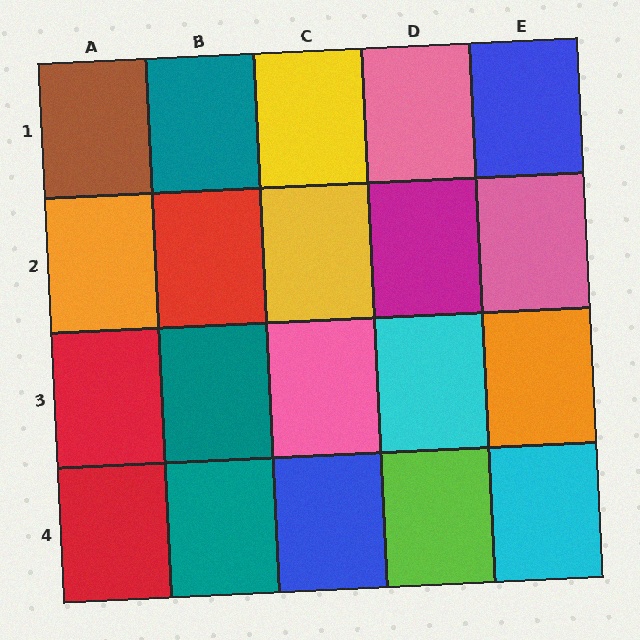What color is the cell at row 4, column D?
Lime.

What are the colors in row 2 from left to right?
Orange, red, yellow, magenta, pink.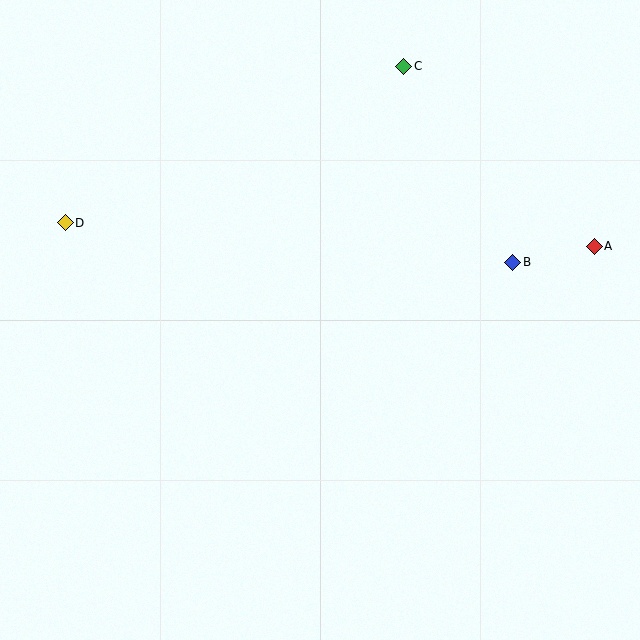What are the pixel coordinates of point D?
Point D is at (65, 223).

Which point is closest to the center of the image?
Point B at (513, 262) is closest to the center.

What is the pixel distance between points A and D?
The distance between A and D is 529 pixels.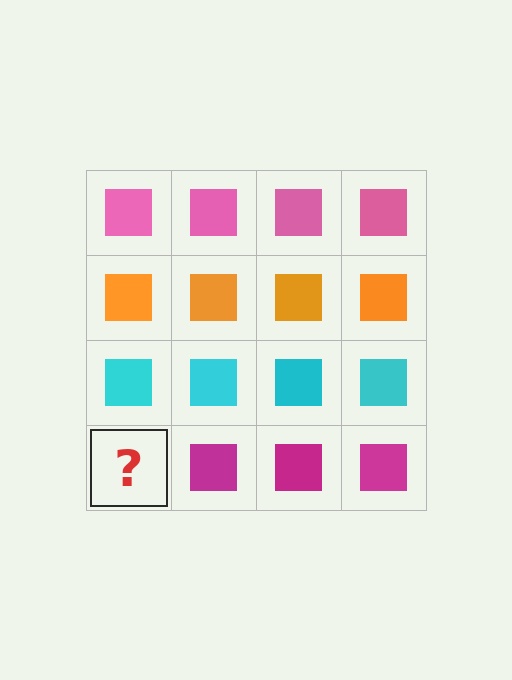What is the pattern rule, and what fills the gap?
The rule is that each row has a consistent color. The gap should be filled with a magenta square.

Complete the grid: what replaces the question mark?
The question mark should be replaced with a magenta square.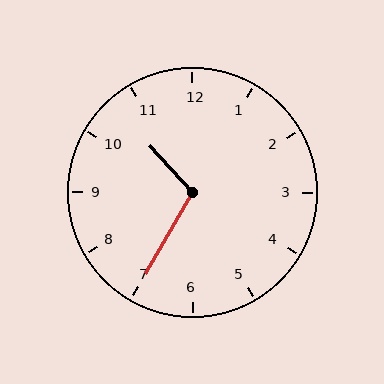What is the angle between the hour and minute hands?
Approximately 108 degrees.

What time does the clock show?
10:35.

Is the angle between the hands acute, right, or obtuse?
It is obtuse.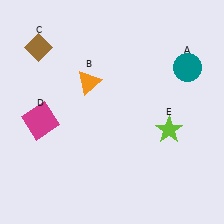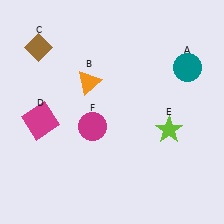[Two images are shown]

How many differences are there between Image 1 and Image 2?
There is 1 difference between the two images.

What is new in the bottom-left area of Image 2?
A magenta circle (F) was added in the bottom-left area of Image 2.